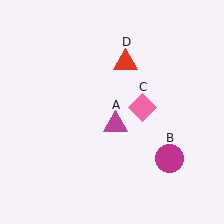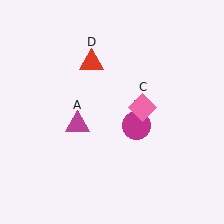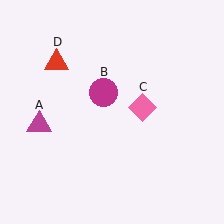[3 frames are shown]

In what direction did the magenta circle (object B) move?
The magenta circle (object B) moved up and to the left.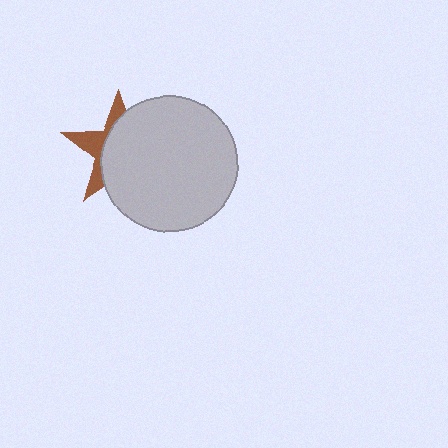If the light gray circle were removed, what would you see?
You would see the complete brown star.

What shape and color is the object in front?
The object in front is a light gray circle.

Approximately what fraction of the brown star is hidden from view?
Roughly 67% of the brown star is hidden behind the light gray circle.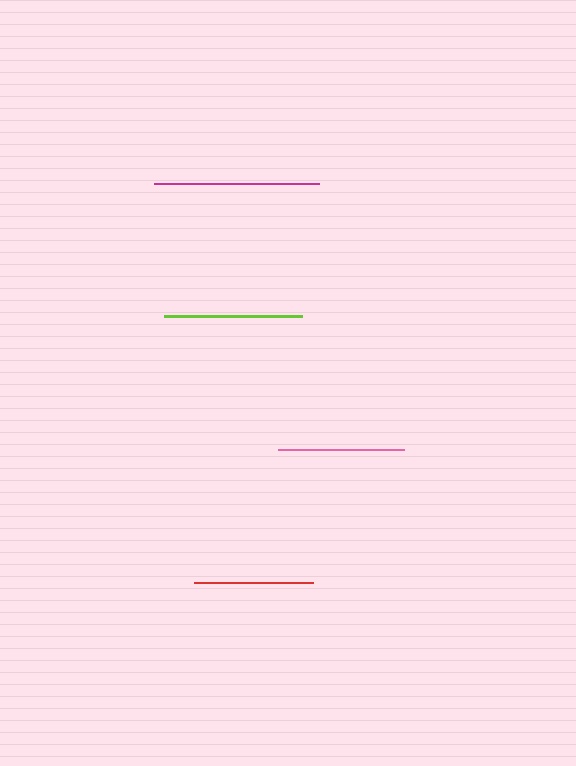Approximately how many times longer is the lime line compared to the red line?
The lime line is approximately 1.2 times the length of the red line.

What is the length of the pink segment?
The pink segment is approximately 126 pixels long.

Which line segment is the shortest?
The red line is the shortest at approximately 119 pixels.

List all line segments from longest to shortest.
From longest to shortest: magenta, lime, pink, red.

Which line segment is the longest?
The magenta line is the longest at approximately 165 pixels.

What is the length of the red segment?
The red segment is approximately 119 pixels long.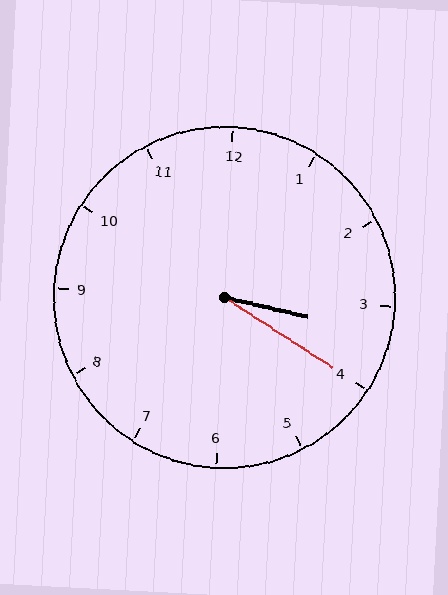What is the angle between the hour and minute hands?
Approximately 20 degrees.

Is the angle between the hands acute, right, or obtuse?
It is acute.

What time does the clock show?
3:20.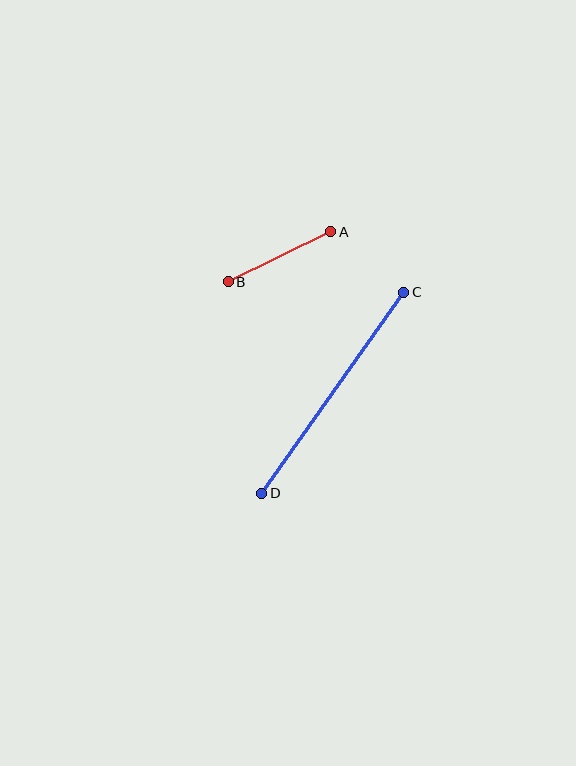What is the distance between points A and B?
The distance is approximately 114 pixels.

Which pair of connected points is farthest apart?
Points C and D are farthest apart.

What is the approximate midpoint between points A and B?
The midpoint is at approximately (279, 257) pixels.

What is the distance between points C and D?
The distance is approximately 247 pixels.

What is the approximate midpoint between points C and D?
The midpoint is at approximately (333, 393) pixels.